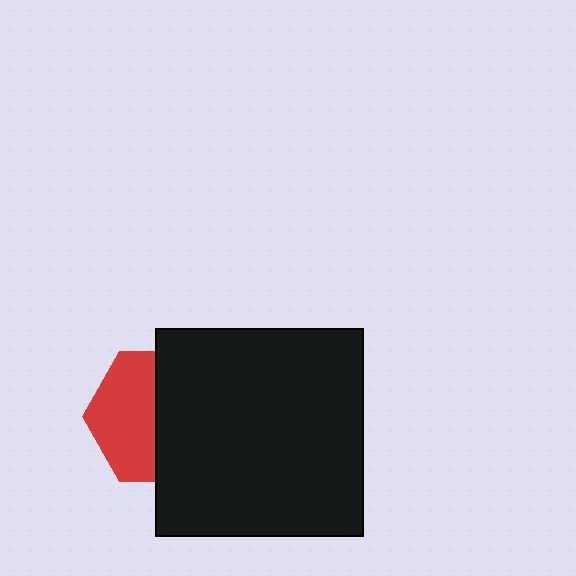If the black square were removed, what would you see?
You would see the complete red hexagon.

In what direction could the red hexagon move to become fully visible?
The red hexagon could move left. That would shift it out from behind the black square entirely.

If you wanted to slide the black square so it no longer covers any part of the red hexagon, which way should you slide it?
Slide it right — that is the most direct way to separate the two shapes.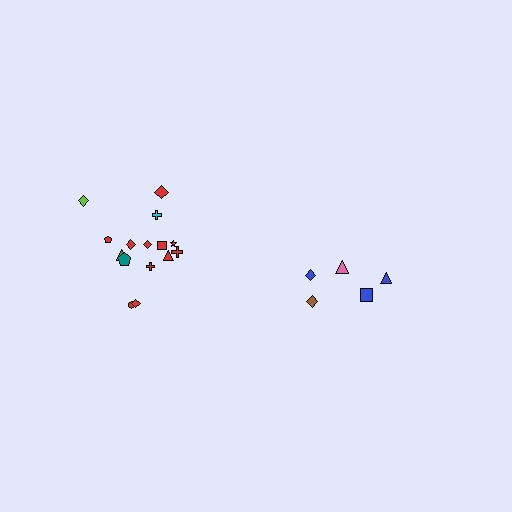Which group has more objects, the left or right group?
The left group.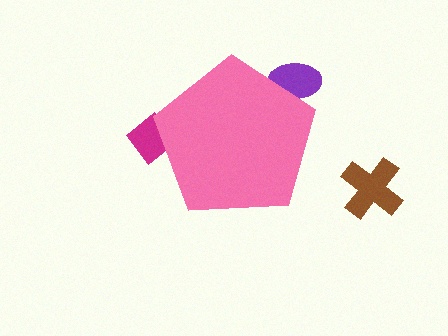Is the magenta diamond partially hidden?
Yes, the magenta diamond is partially hidden behind the pink pentagon.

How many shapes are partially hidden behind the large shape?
2 shapes are partially hidden.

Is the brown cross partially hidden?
No, the brown cross is fully visible.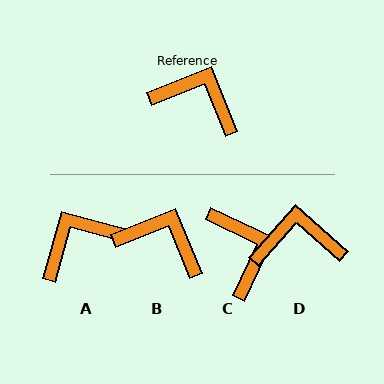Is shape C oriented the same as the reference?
No, it is off by about 47 degrees.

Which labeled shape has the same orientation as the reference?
B.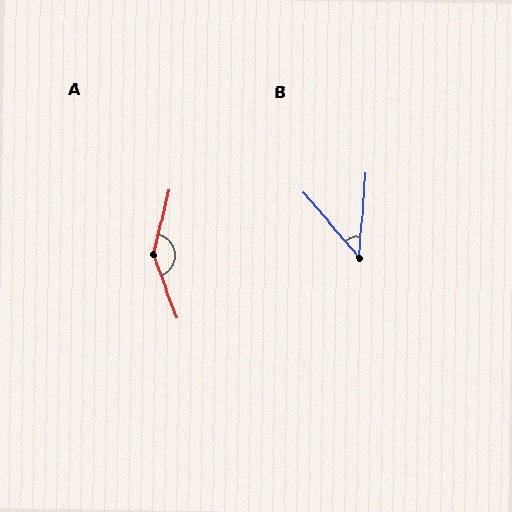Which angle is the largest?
A, at approximately 146 degrees.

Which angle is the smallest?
B, at approximately 45 degrees.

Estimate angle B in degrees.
Approximately 45 degrees.